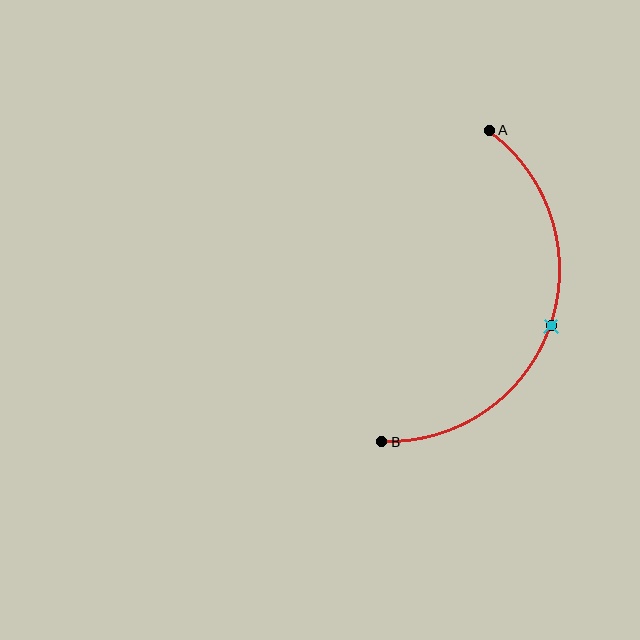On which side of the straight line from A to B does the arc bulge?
The arc bulges to the right of the straight line connecting A and B.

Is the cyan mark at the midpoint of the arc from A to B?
Yes. The cyan mark lies on the arc at equal arc-length from both A and B — it is the arc midpoint.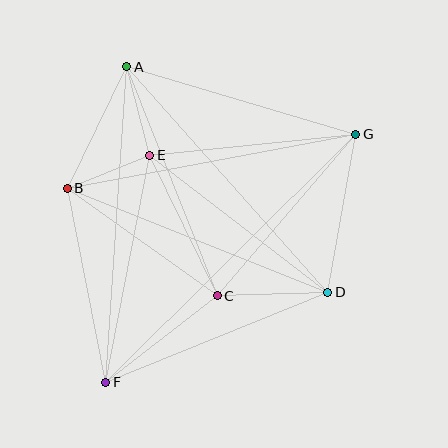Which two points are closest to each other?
Points B and E are closest to each other.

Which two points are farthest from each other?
Points F and G are farthest from each other.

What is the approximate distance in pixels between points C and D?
The distance between C and D is approximately 111 pixels.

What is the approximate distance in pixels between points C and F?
The distance between C and F is approximately 141 pixels.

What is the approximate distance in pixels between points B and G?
The distance between B and G is approximately 293 pixels.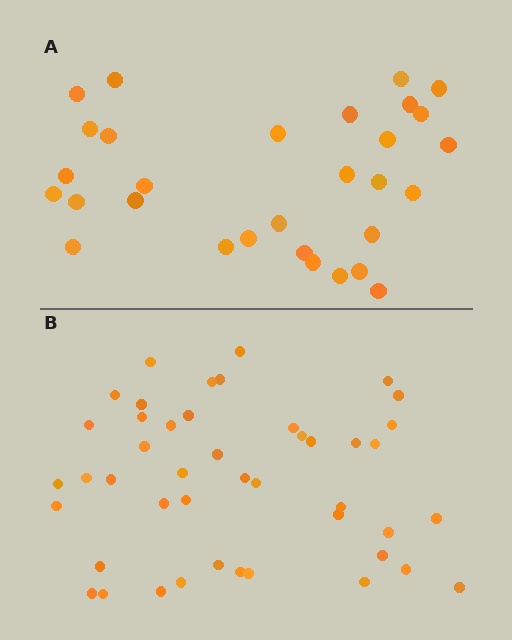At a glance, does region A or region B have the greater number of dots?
Region B (the bottom region) has more dots.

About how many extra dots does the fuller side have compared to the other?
Region B has approximately 15 more dots than region A.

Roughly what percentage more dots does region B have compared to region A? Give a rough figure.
About 50% more.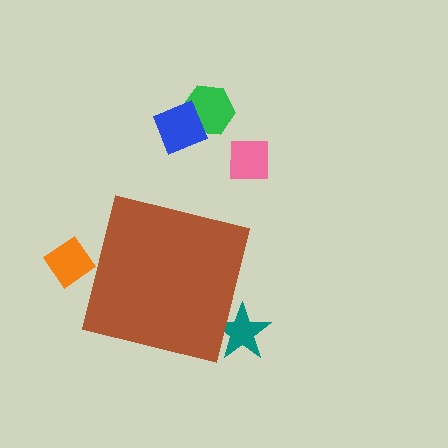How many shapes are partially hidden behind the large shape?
2 shapes are partially hidden.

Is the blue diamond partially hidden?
No, the blue diamond is fully visible.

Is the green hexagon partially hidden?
No, the green hexagon is fully visible.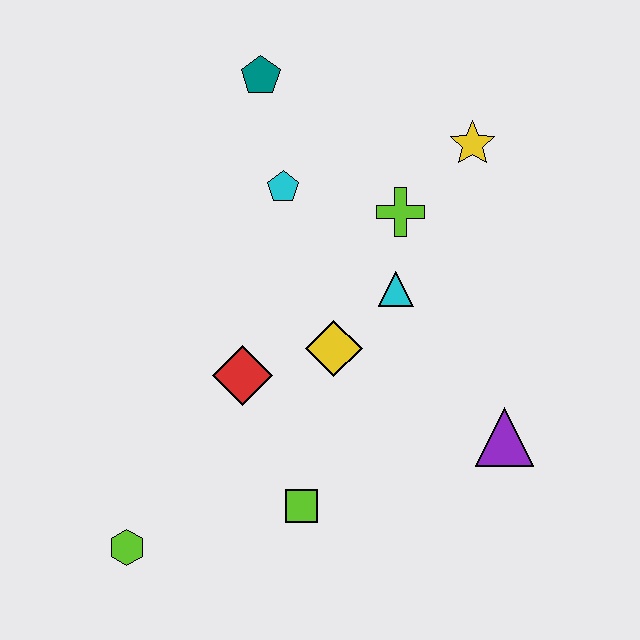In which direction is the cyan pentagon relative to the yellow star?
The cyan pentagon is to the left of the yellow star.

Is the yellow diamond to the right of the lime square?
Yes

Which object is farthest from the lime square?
The teal pentagon is farthest from the lime square.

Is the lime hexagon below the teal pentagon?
Yes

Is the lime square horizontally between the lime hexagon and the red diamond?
No